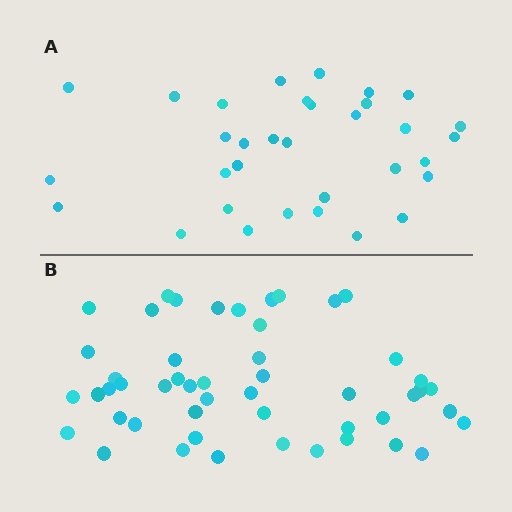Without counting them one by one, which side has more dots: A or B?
Region B (the bottom region) has more dots.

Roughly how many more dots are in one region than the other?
Region B has approximately 15 more dots than region A.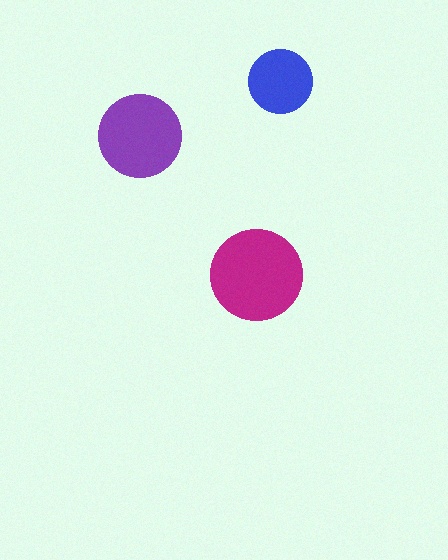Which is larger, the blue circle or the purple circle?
The purple one.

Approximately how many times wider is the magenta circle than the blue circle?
About 1.5 times wider.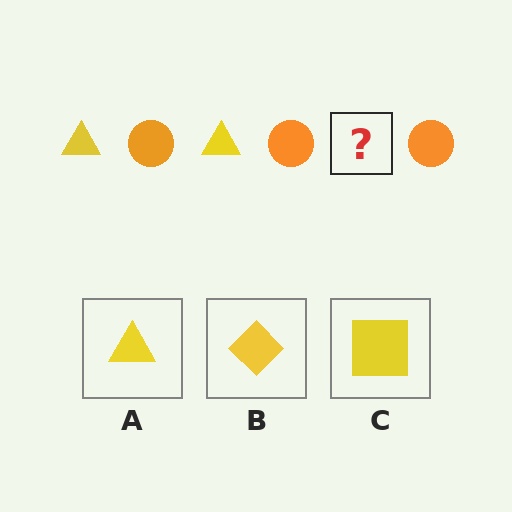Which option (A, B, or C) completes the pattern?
A.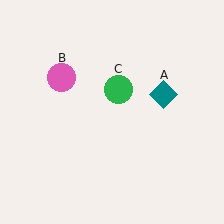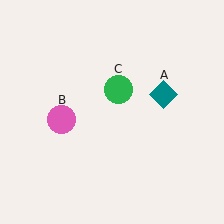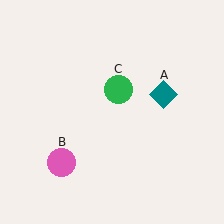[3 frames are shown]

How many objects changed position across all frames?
1 object changed position: pink circle (object B).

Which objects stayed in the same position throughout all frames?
Teal diamond (object A) and green circle (object C) remained stationary.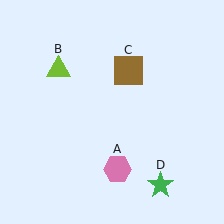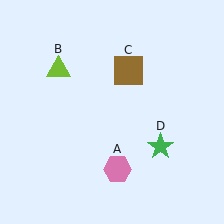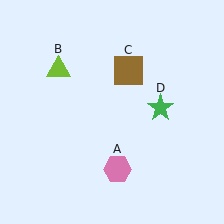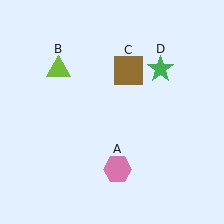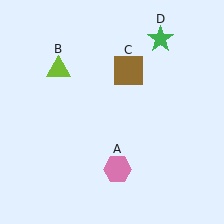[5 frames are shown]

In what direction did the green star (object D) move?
The green star (object D) moved up.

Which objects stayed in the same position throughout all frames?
Pink hexagon (object A) and lime triangle (object B) and brown square (object C) remained stationary.